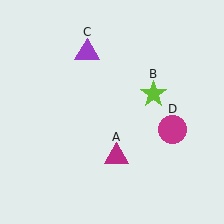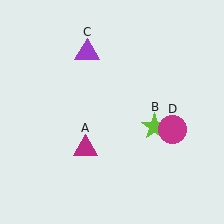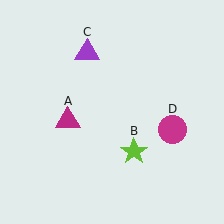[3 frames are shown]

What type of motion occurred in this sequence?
The magenta triangle (object A), lime star (object B) rotated clockwise around the center of the scene.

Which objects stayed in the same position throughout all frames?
Purple triangle (object C) and magenta circle (object D) remained stationary.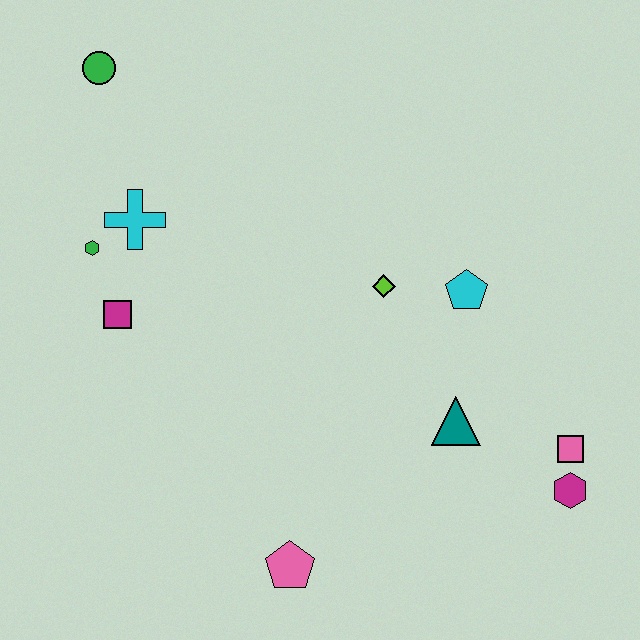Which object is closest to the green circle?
The cyan cross is closest to the green circle.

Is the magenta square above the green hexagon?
No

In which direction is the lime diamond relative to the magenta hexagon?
The lime diamond is above the magenta hexagon.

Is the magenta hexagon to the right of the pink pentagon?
Yes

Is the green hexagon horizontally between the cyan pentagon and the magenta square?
No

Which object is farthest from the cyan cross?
The magenta hexagon is farthest from the cyan cross.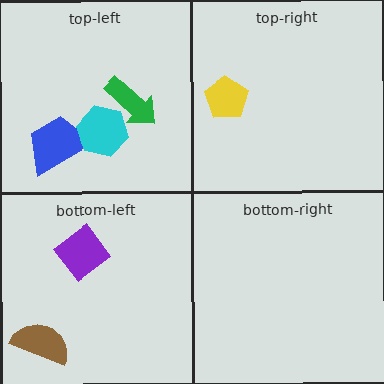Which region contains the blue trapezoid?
The top-left region.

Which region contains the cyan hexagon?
The top-left region.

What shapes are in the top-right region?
The yellow pentagon.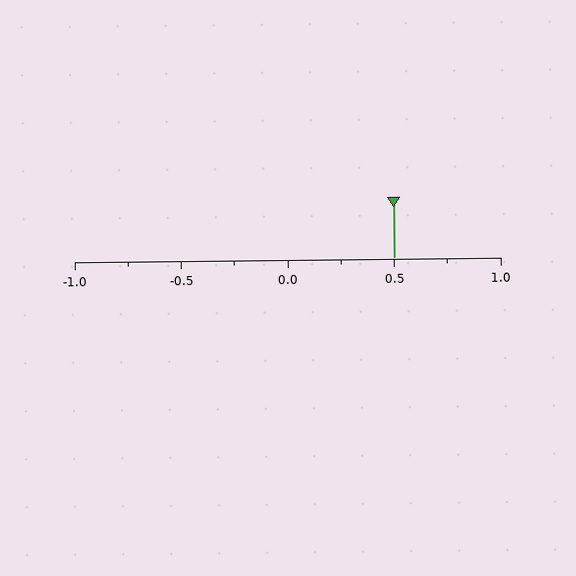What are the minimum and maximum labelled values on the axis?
The axis runs from -1.0 to 1.0.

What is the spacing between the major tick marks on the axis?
The major ticks are spaced 0.5 apart.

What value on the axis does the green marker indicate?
The marker indicates approximately 0.5.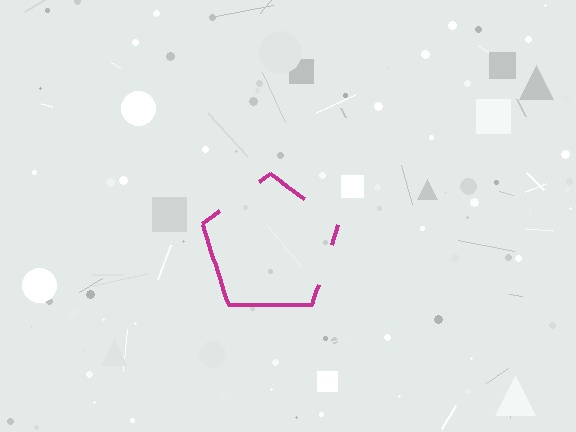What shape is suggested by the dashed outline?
The dashed outline suggests a pentagon.